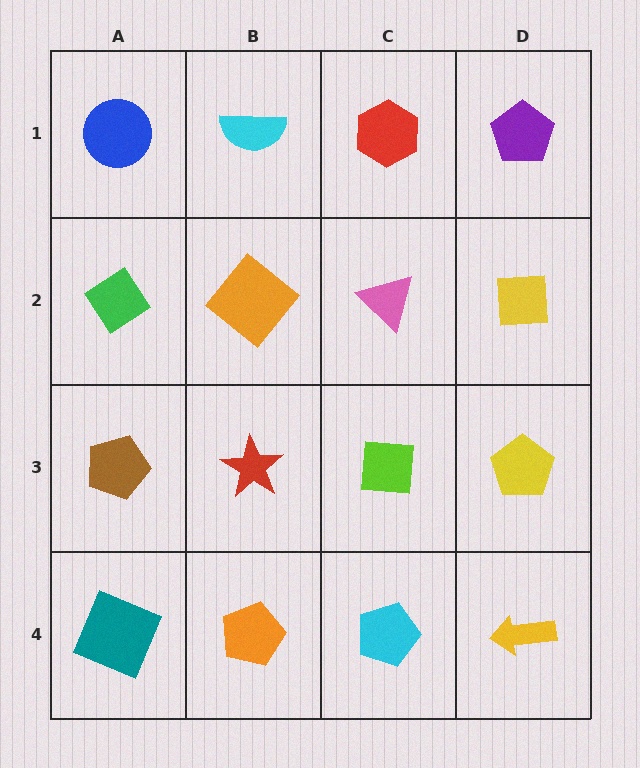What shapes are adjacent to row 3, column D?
A yellow square (row 2, column D), a yellow arrow (row 4, column D), a lime square (row 3, column C).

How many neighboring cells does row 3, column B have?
4.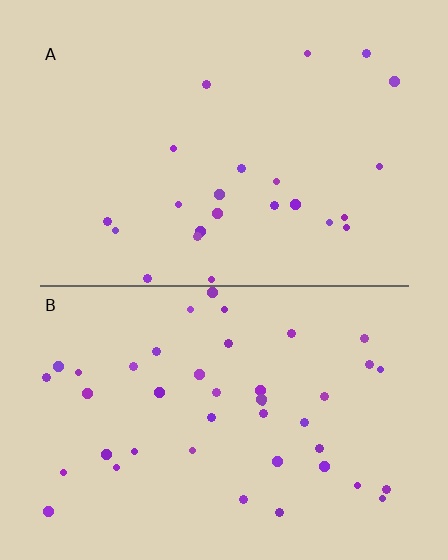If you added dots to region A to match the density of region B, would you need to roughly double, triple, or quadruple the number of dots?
Approximately double.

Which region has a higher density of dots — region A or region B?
B (the bottom).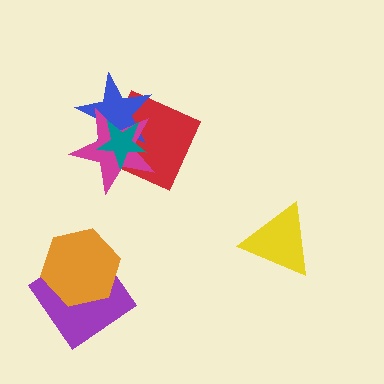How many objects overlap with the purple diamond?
1 object overlaps with the purple diamond.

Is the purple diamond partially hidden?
Yes, it is partially covered by another shape.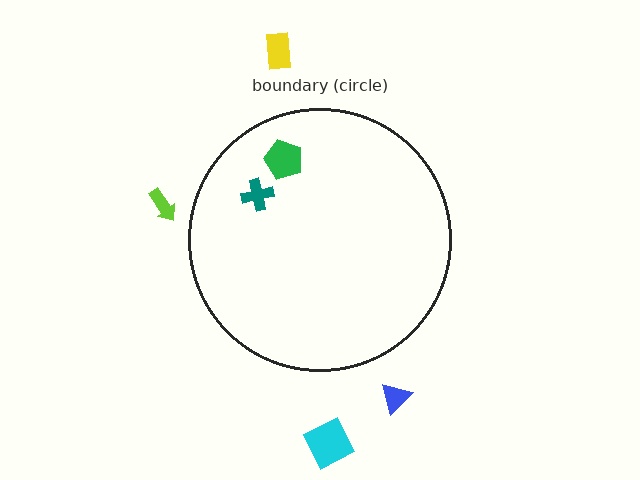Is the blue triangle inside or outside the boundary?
Outside.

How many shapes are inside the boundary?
2 inside, 4 outside.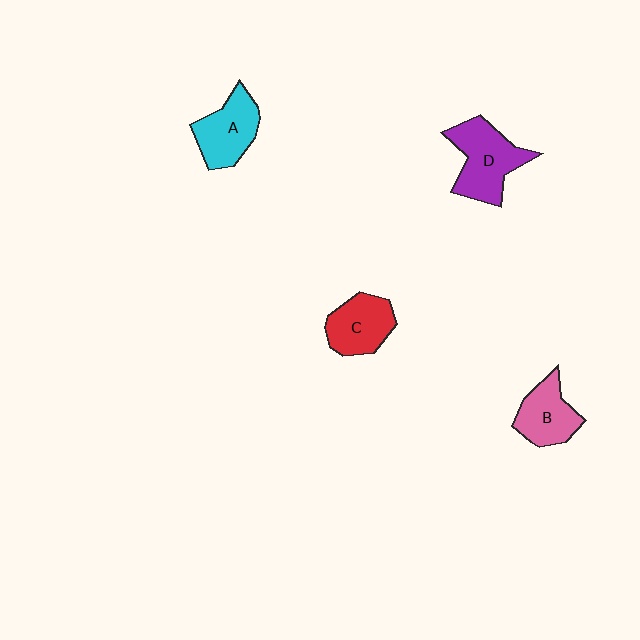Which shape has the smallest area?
Shape B (pink).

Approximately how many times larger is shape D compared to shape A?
Approximately 1.2 times.